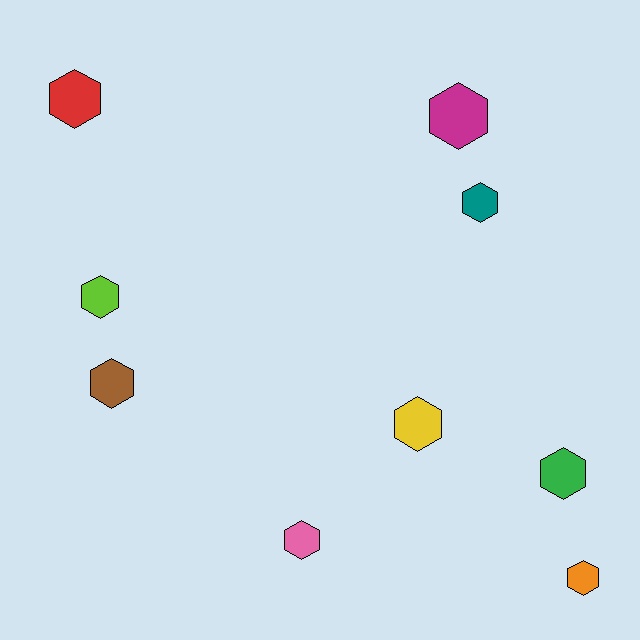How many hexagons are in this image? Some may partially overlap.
There are 9 hexagons.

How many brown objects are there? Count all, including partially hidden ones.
There is 1 brown object.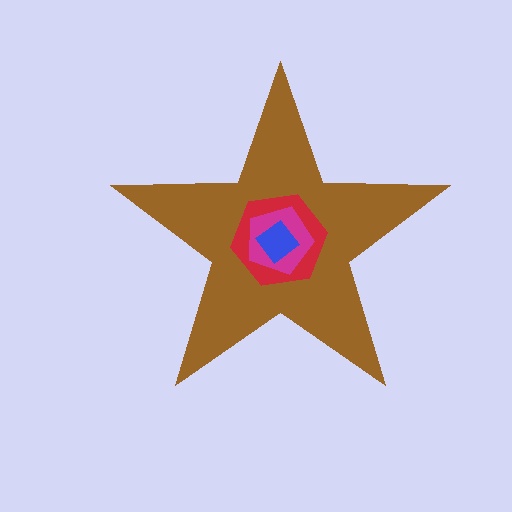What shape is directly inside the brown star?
The red hexagon.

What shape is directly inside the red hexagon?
The magenta pentagon.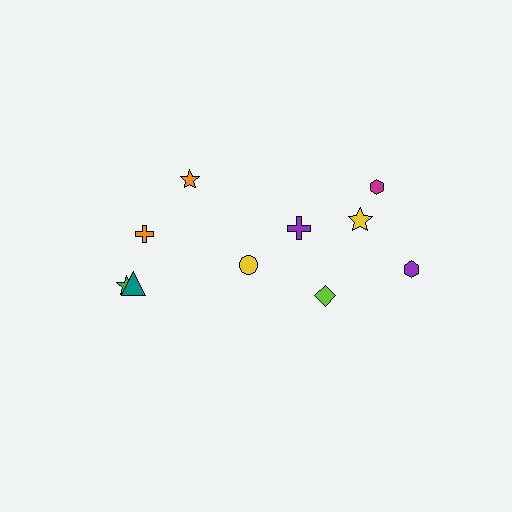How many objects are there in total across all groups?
There are 10 objects.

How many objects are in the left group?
There are 4 objects.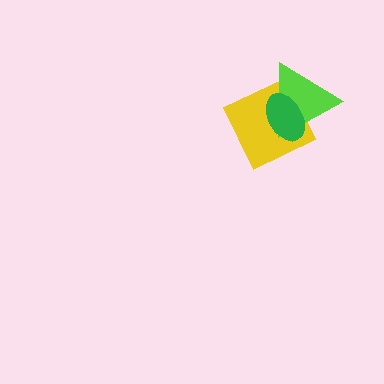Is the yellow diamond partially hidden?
Yes, it is partially covered by another shape.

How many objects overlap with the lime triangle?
2 objects overlap with the lime triangle.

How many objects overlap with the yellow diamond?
2 objects overlap with the yellow diamond.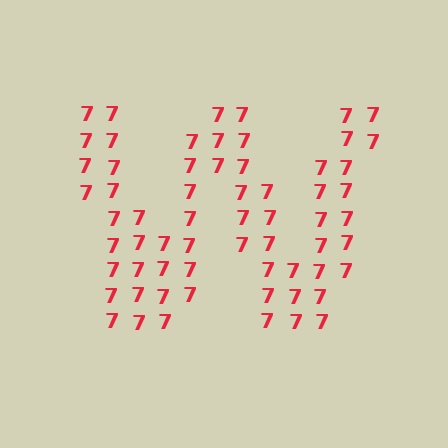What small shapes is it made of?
It is made of small digit 7's.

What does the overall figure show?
The overall figure shows the letter W.